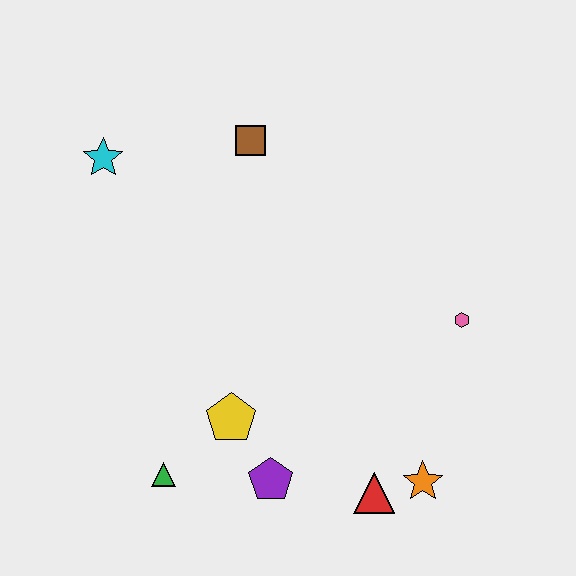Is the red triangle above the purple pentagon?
No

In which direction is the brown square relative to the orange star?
The brown square is above the orange star.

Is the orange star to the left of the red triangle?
No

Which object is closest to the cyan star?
The brown square is closest to the cyan star.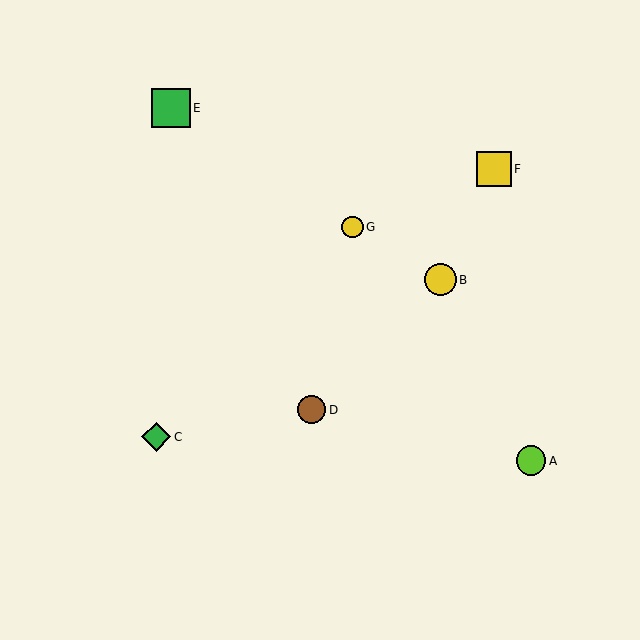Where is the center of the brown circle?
The center of the brown circle is at (312, 410).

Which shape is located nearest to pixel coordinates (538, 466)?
The lime circle (labeled A) at (531, 461) is nearest to that location.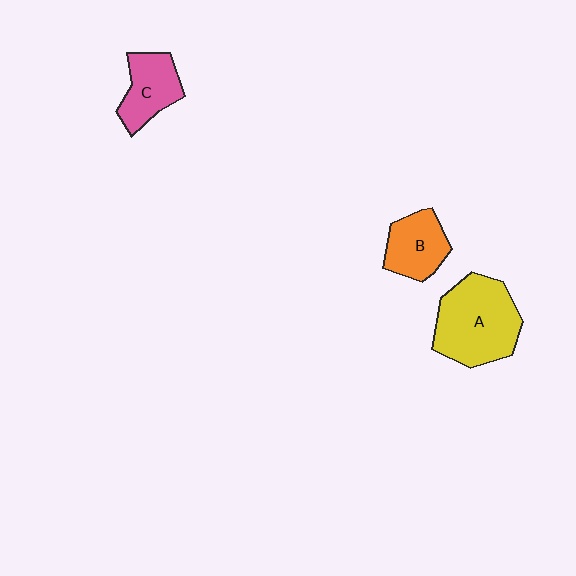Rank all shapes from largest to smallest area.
From largest to smallest: A (yellow), C (pink), B (orange).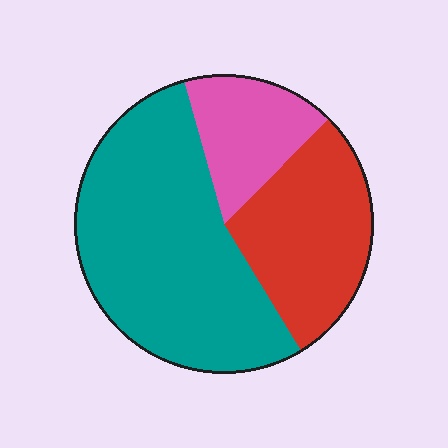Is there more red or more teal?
Teal.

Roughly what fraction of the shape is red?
Red takes up about one quarter (1/4) of the shape.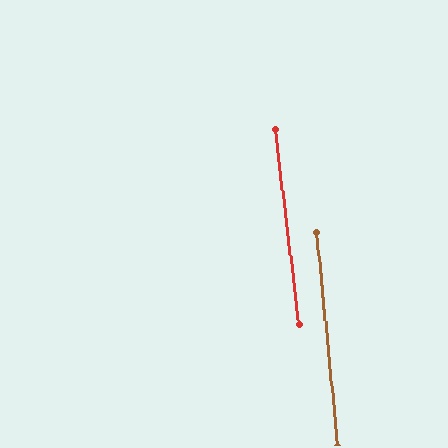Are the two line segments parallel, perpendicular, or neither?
Parallel — their directions differ by only 1.3°.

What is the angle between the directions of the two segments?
Approximately 1 degree.